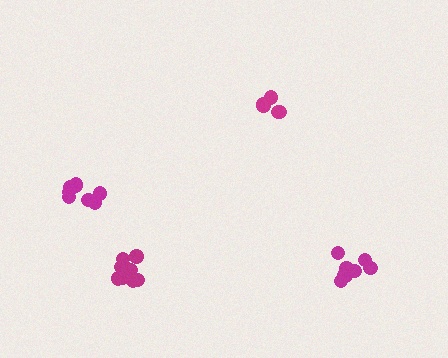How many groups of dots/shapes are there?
There are 4 groups.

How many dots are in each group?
Group 1: 9 dots, Group 2: 11 dots, Group 3: 5 dots, Group 4: 8 dots (33 total).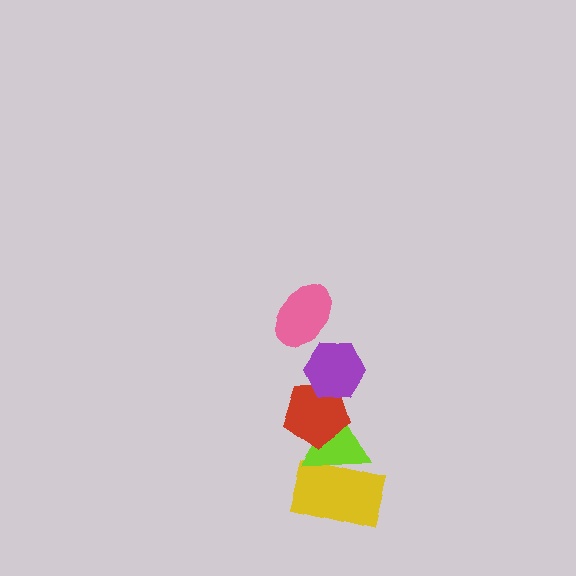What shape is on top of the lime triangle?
The red pentagon is on top of the lime triangle.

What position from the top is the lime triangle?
The lime triangle is 4th from the top.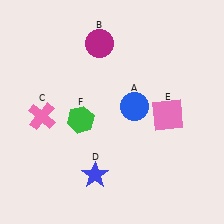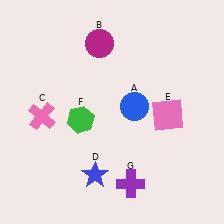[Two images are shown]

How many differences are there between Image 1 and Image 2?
There is 1 difference between the two images.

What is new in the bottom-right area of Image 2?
A purple cross (G) was added in the bottom-right area of Image 2.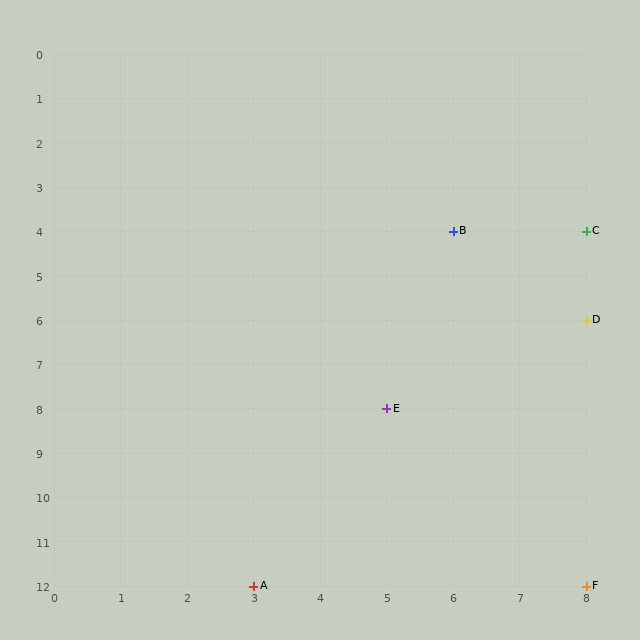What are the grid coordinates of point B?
Point B is at grid coordinates (6, 4).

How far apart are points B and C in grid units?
Points B and C are 2 columns apart.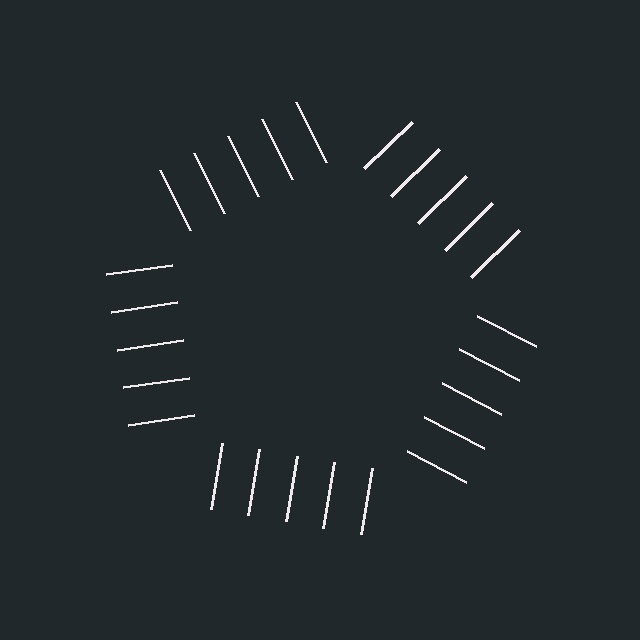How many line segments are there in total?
25 — 5 along each of the 5 edges.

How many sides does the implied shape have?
5 sides — the line-ends trace a pentagon.